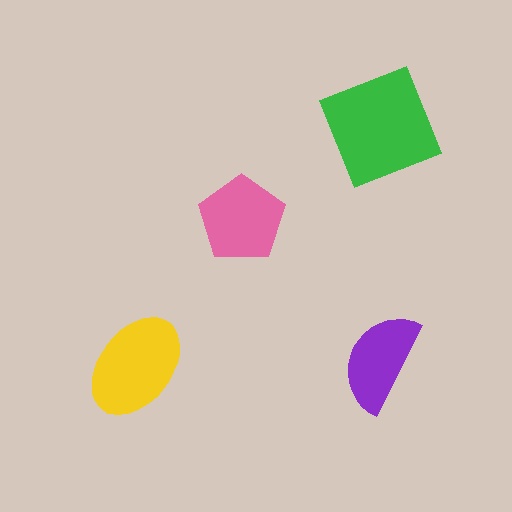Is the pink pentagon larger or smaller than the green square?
Smaller.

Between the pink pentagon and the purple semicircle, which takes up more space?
The pink pentagon.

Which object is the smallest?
The purple semicircle.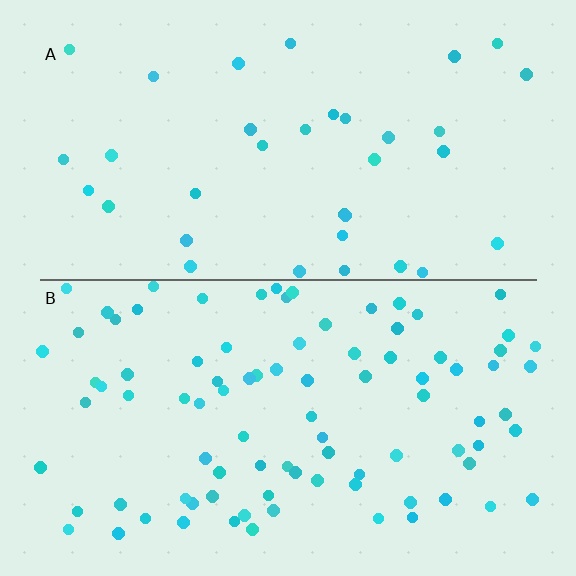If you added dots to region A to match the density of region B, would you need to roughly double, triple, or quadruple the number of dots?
Approximately triple.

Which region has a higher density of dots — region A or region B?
B (the bottom).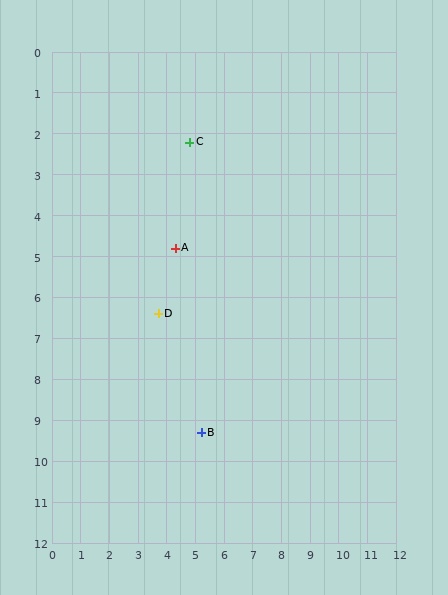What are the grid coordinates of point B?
Point B is at approximately (5.2, 9.3).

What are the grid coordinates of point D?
Point D is at approximately (3.7, 6.4).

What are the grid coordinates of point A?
Point A is at approximately (4.3, 4.8).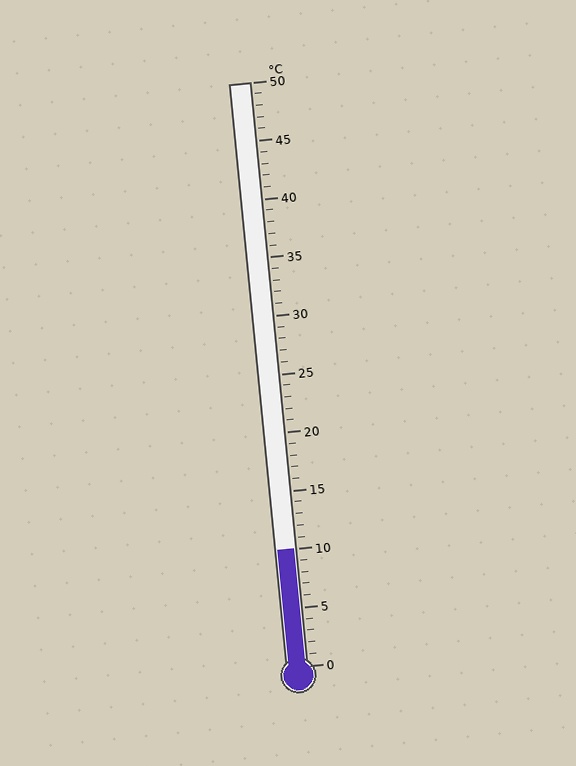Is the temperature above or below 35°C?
The temperature is below 35°C.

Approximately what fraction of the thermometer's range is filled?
The thermometer is filled to approximately 20% of its range.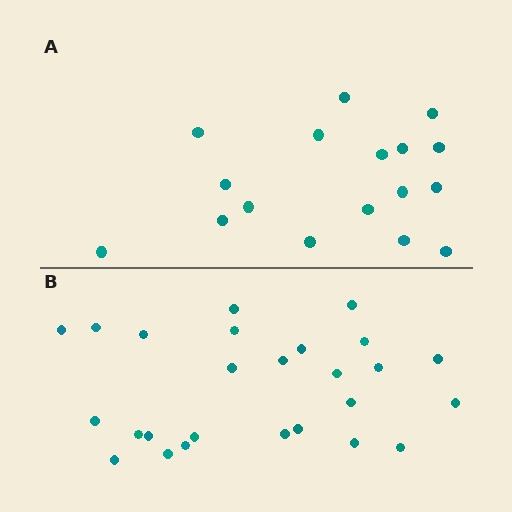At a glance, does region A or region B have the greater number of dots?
Region B (the bottom region) has more dots.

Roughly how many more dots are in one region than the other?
Region B has roughly 8 or so more dots than region A.